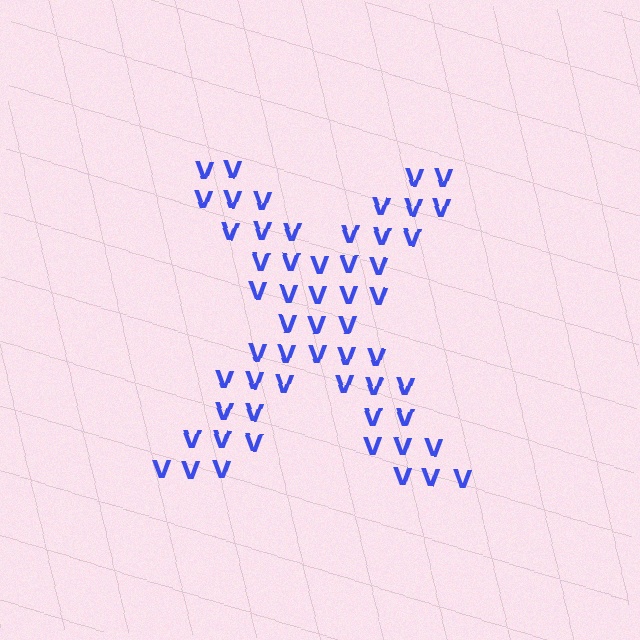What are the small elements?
The small elements are letter V's.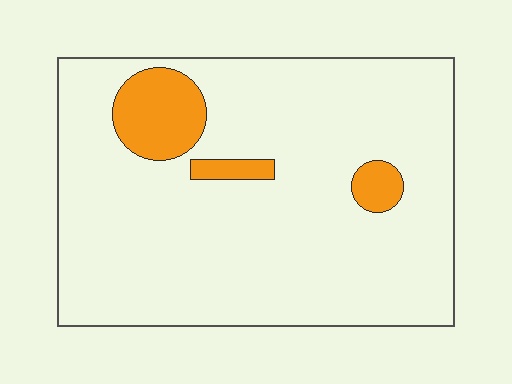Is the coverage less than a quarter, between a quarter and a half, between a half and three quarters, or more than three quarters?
Less than a quarter.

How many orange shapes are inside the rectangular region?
3.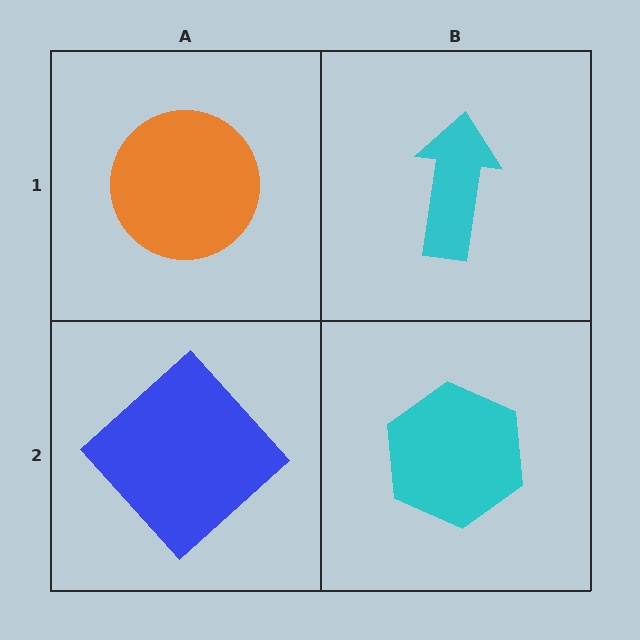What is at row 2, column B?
A cyan hexagon.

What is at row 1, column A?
An orange circle.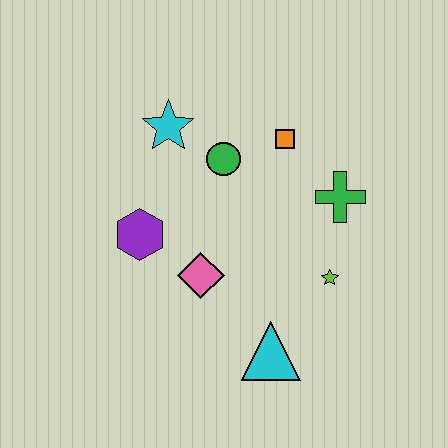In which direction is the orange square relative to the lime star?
The orange square is above the lime star.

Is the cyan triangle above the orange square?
No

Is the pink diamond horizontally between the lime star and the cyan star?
Yes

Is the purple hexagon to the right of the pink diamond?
No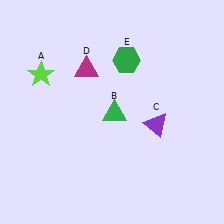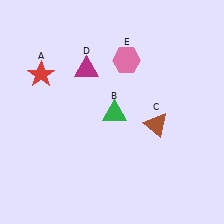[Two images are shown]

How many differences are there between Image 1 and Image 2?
There are 3 differences between the two images.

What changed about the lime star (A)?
In Image 1, A is lime. In Image 2, it changed to red.